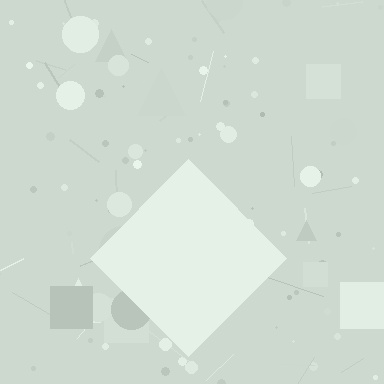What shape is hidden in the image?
A diamond is hidden in the image.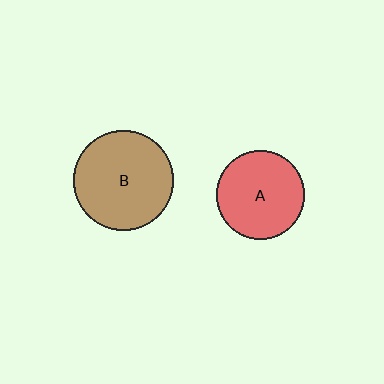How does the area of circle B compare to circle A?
Approximately 1.3 times.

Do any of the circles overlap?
No, none of the circles overlap.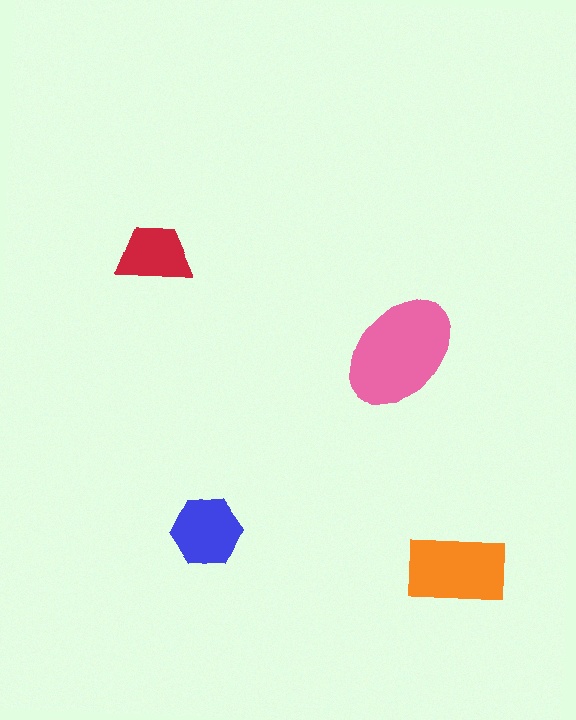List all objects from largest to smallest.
The pink ellipse, the orange rectangle, the blue hexagon, the red trapezoid.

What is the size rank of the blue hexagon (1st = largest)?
3rd.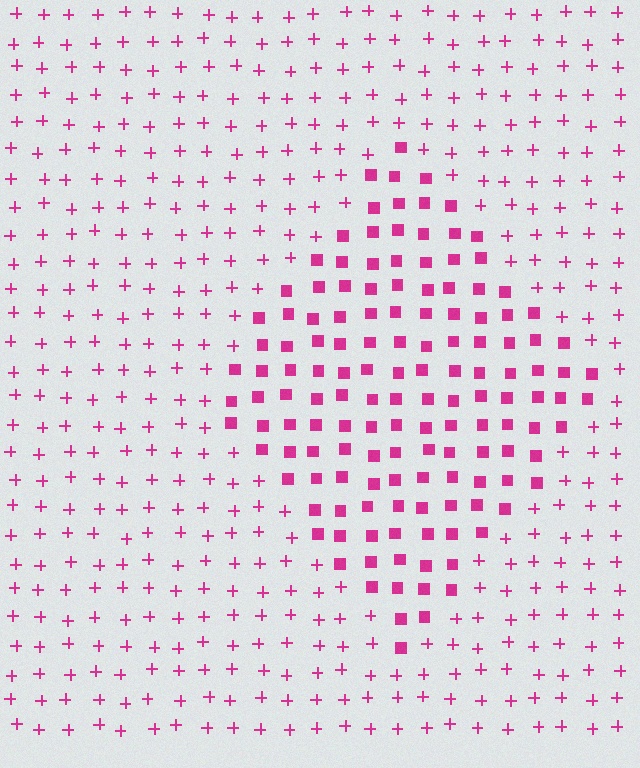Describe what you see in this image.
The image is filled with small magenta elements arranged in a uniform grid. A diamond-shaped region contains squares, while the surrounding area contains plus signs. The boundary is defined purely by the change in element shape.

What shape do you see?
I see a diamond.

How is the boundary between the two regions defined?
The boundary is defined by a change in element shape: squares inside vs. plus signs outside. All elements share the same color and spacing.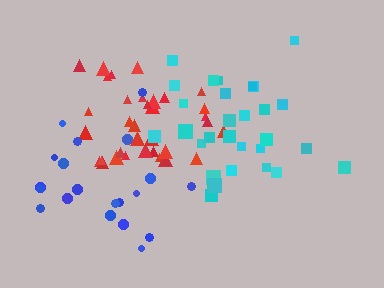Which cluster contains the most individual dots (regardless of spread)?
Red (34).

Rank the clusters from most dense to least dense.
red, cyan, blue.